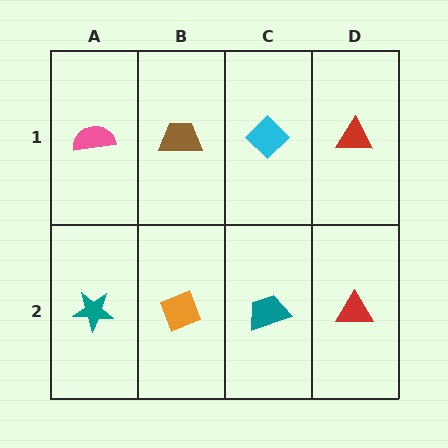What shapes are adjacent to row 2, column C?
A cyan diamond (row 1, column C), an orange diamond (row 2, column B), a red triangle (row 2, column D).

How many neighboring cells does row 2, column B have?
3.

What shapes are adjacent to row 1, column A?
A teal star (row 2, column A), a brown trapezoid (row 1, column B).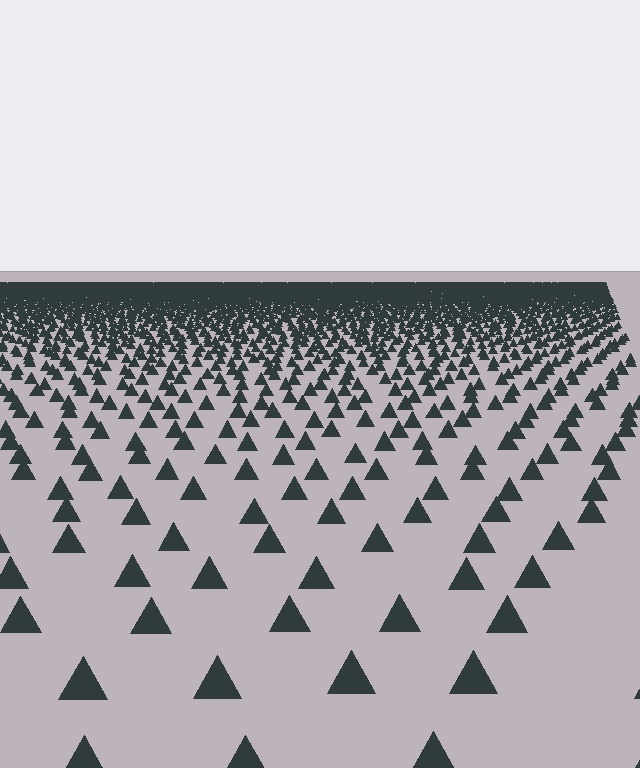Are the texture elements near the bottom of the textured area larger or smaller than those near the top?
Larger. Near the bottom, elements are closer to the viewer and appear at a bigger on-screen size.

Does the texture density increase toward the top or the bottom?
Density increases toward the top.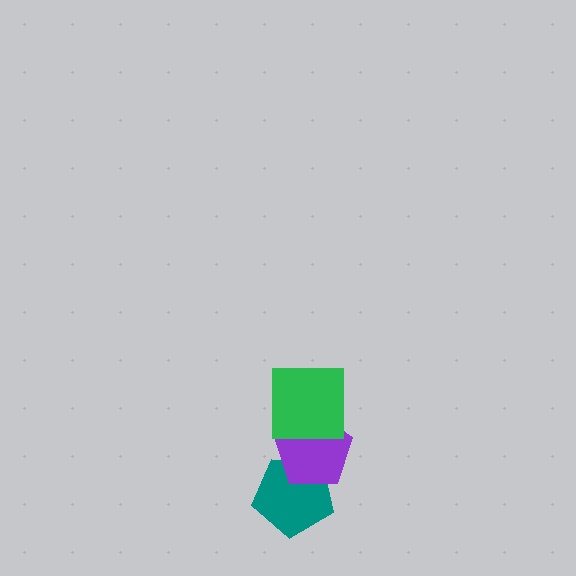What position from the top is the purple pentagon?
The purple pentagon is 2nd from the top.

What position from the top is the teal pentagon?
The teal pentagon is 3rd from the top.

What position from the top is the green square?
The green square is 1st from the top.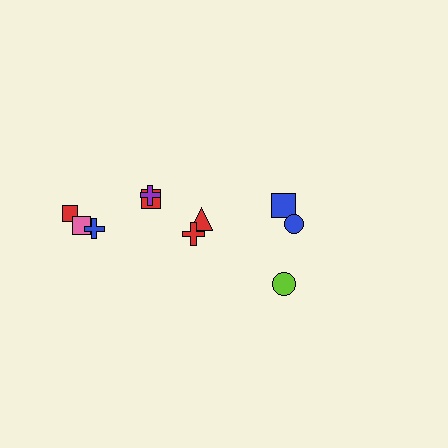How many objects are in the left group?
There are 7 objects.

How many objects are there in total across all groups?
There are 10 objects.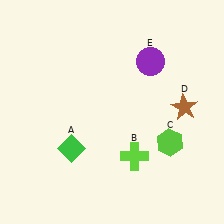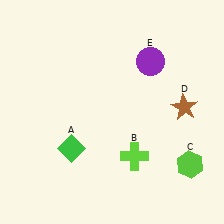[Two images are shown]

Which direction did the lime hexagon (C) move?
The lime hexagon (C) moved down.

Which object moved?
The lime hexagon (C) moved down.